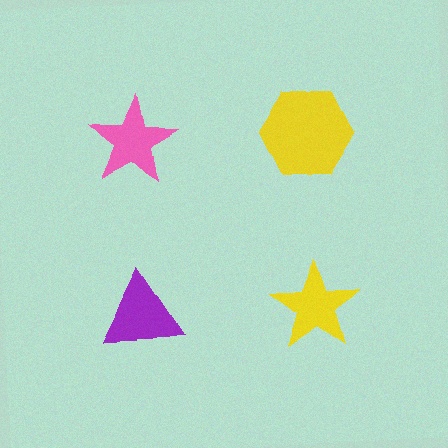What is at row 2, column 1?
A purple triangle.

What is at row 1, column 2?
A yellow hexagon.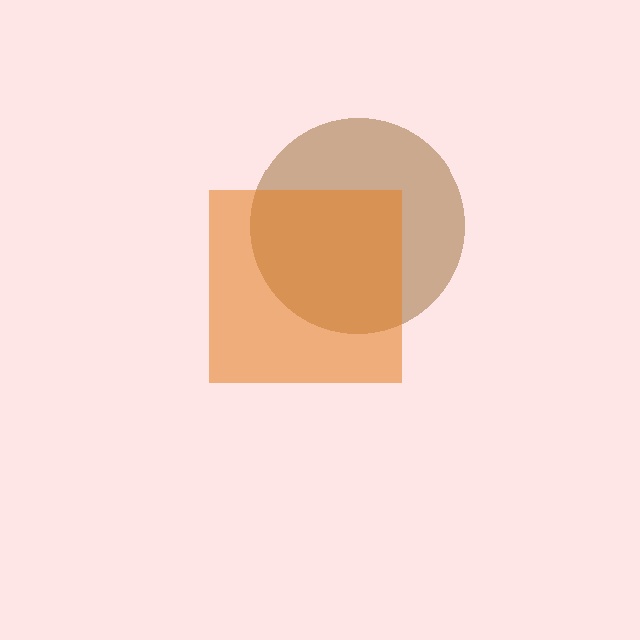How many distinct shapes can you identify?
There are 2 distinct shapes: a brown circle, an orange square.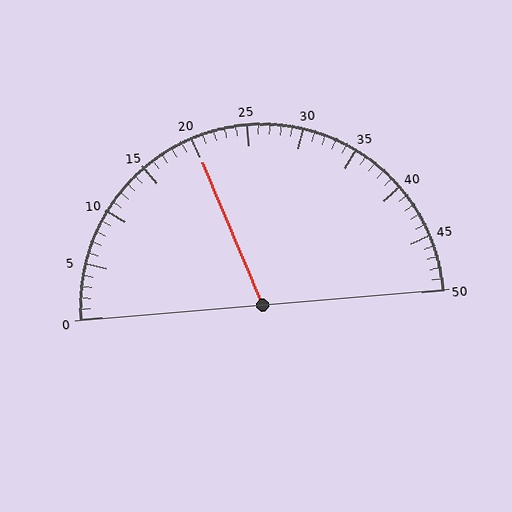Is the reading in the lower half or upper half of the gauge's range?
The reading is in the lower half of the range (0 to 50).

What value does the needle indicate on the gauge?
The needle indicates approximately 20.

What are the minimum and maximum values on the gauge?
The gauge ranges from 0 to 50.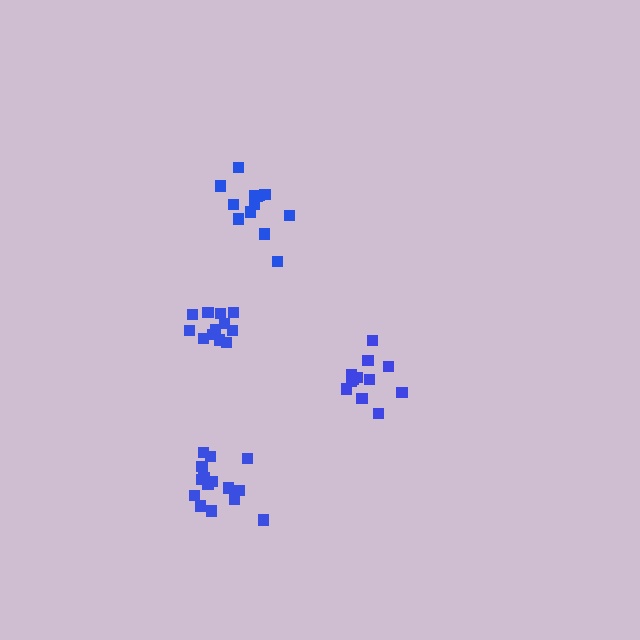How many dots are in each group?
Group 1: 12 dots, Group 2: 14 dots, Group 3: 15 dots, Group 4: 13 dots (54 total).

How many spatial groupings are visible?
There are 4 spatial groupings.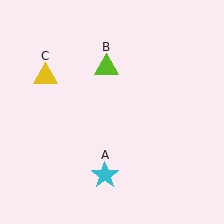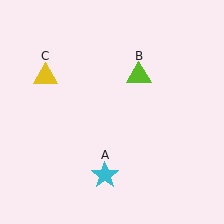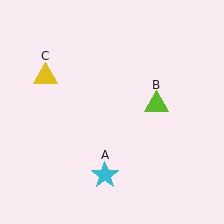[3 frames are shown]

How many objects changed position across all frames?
1 object changed position: lime triangle (object B).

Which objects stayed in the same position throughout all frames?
Cyan star (object A) and yellow triangle (object C) remained stationary.